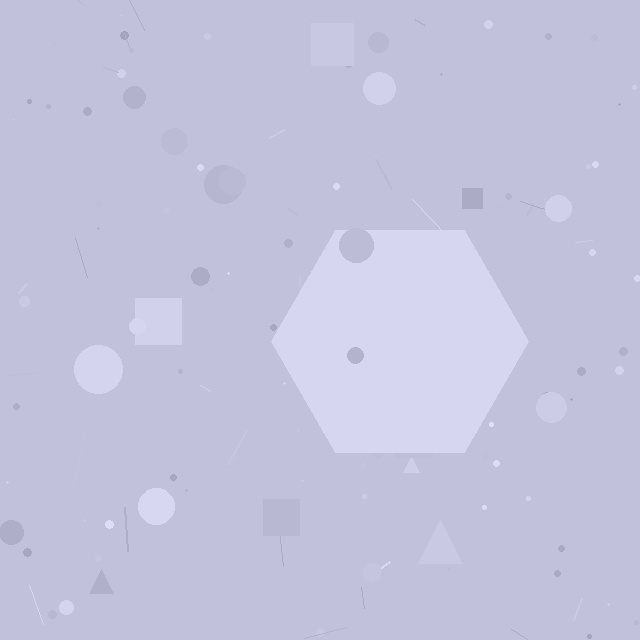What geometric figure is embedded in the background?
A hexagon is embedded in the background.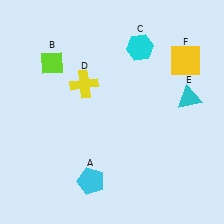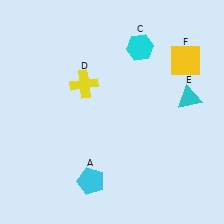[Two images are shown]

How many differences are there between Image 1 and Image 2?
There is 1 difference between the two images.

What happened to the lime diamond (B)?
The lime diamond (B) was removed in Image 2. It was in the top-left area of Image 1.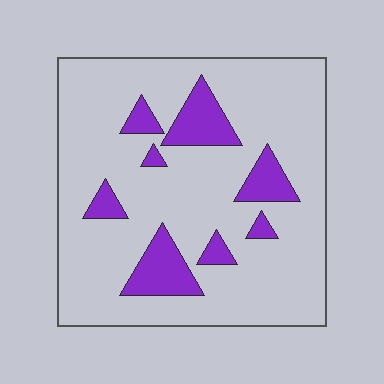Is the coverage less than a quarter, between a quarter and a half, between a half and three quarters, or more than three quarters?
Less than a quarter.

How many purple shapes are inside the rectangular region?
8.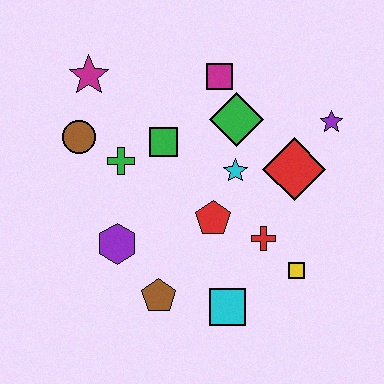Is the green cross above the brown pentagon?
Yes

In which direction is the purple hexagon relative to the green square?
The purple hexagon is below the green square.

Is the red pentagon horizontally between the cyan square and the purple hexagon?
Yes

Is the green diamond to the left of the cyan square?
No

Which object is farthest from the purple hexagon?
The purple star is farthest from the purple hexagon.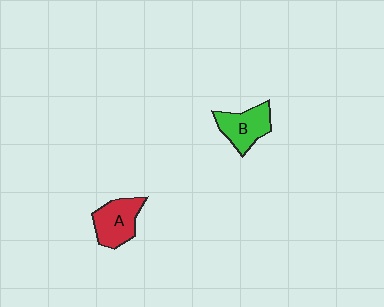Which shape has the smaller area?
Shape B (green).